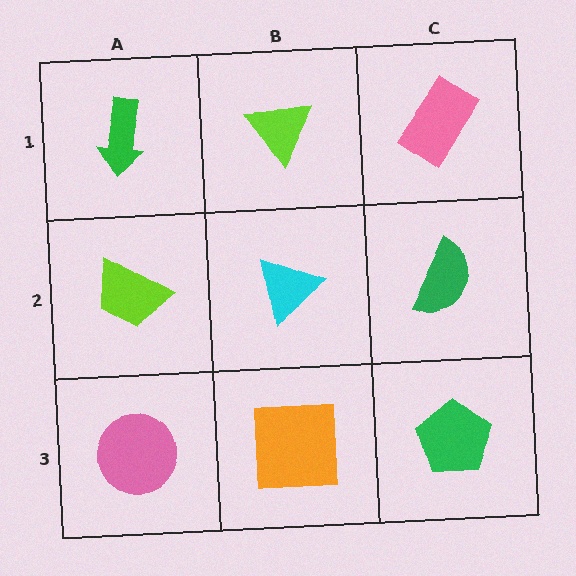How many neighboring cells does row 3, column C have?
2.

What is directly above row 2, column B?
A lime triangle.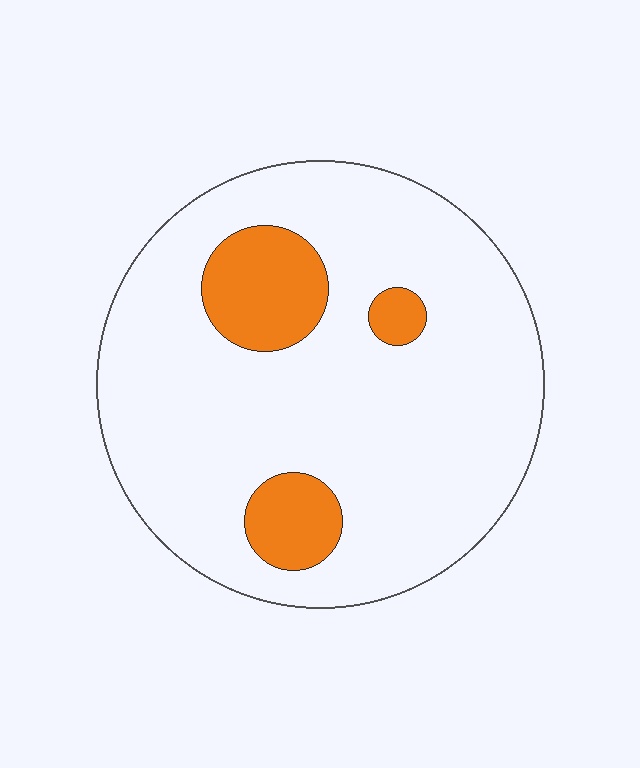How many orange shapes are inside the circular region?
3.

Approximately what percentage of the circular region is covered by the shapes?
Approximately 15%.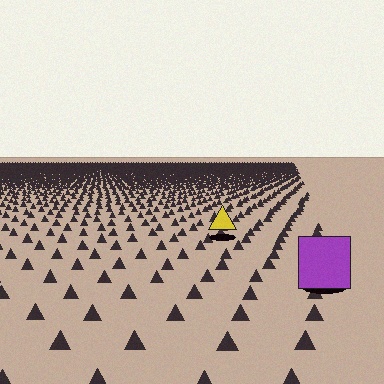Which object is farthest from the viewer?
The yellow triangle is farthest from the viewer. It appears smaller and the ground texture around it is denser.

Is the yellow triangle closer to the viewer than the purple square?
No. The purple square is closer — you can tell from the texture gradient: the ground texture is coarser near it.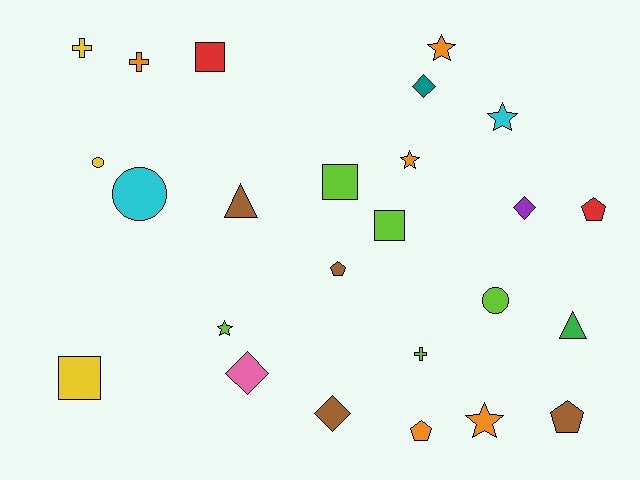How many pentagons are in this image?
There are 4 pentagons.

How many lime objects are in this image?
There are 5 lime objects.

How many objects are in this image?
There are 25 objects.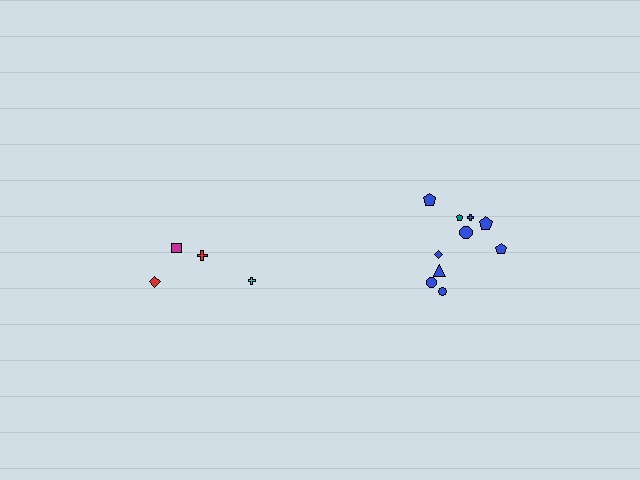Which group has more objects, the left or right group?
The right group.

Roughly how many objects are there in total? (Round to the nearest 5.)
Roughly 15 objects in total.